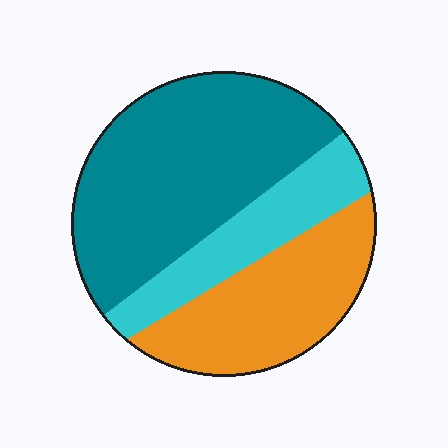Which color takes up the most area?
Teal, at roughly 50%.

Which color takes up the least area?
Cyan, at roughly 20%.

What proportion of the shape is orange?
Orange takes up between a sixth and a third of the shape.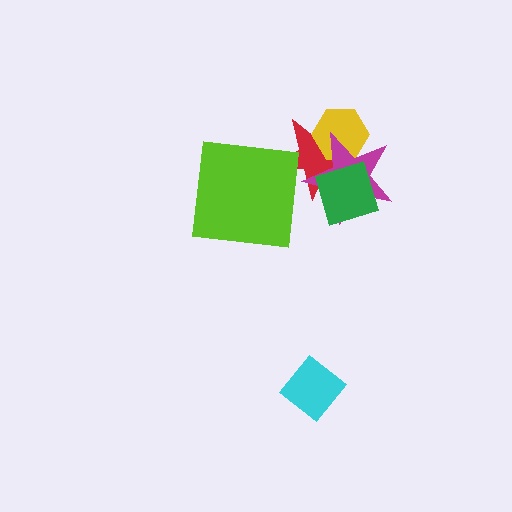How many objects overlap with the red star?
4 objects overlap with the red star.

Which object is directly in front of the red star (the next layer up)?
The yellow hexagon is directly in front of the red star.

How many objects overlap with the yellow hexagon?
2 objects overlap with the yellow hexagon.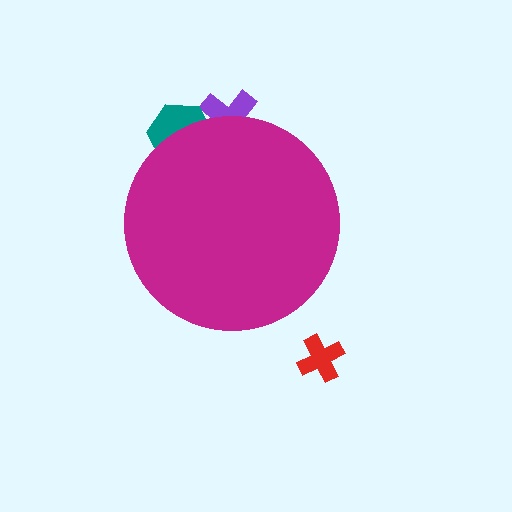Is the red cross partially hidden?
No, the red cross is fully visible.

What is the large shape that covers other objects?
A magenta circle.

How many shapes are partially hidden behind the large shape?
2 shapes are partially hidden.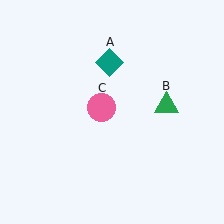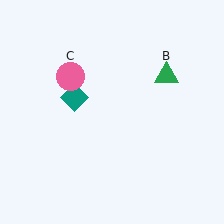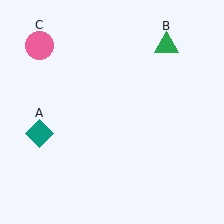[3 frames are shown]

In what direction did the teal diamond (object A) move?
The teal diamond (object A) moved down and to the left.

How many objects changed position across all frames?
3 objects changed position: teal diamond (object A), green triangle (object B), pink circle (object C).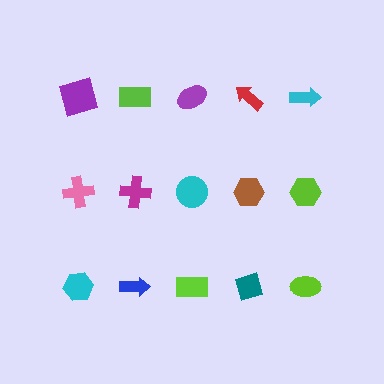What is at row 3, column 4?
A teal diamond.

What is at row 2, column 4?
A brown hexagon.